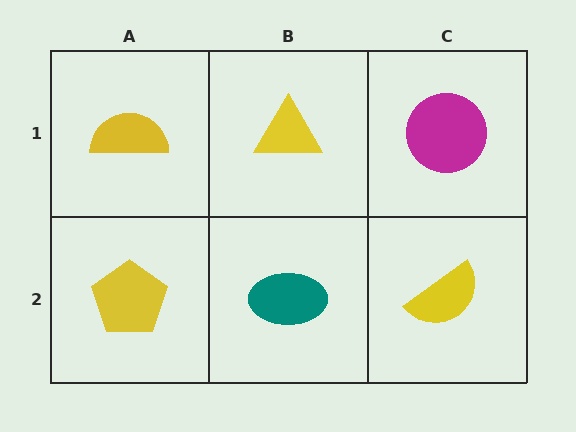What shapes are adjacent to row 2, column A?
A yellow semicircle (row 1, column A), a teal ellipse (row 2, column B).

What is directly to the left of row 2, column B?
A yellow pentagon.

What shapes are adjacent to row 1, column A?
A yellow pentagon (row 2, column A), a yellow triangle (row 1, column B).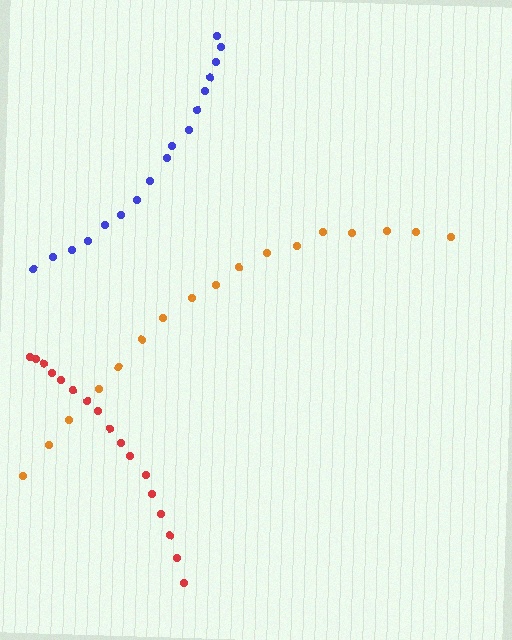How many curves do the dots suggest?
There are 3 distinct paths.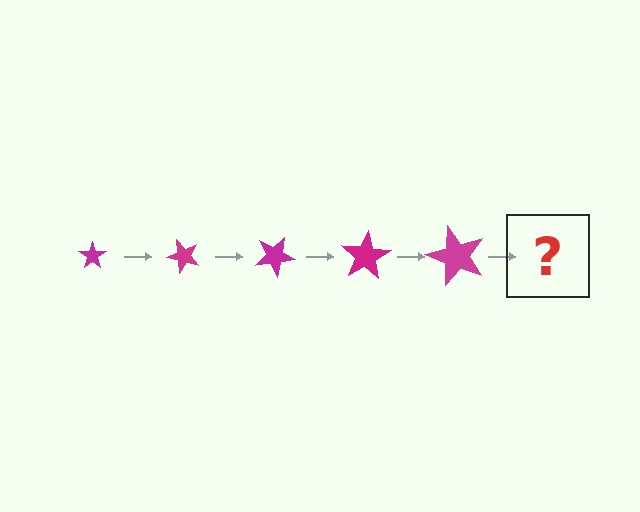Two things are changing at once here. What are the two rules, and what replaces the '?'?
The two rules are that the star grows larger each step and it rotates 50 degrees each step. The '?' should be a star, larger than the previous one and rotated 250 degrees from the start.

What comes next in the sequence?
The next element should be a star, larger than the previous one and rotated 250 degrees from the start.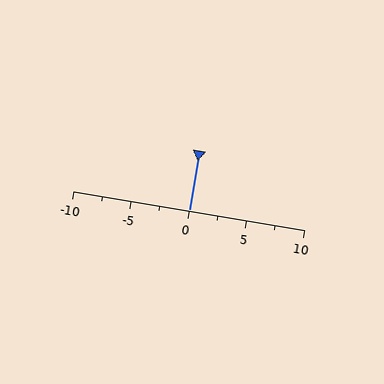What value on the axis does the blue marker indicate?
The marker indicates approximately 0.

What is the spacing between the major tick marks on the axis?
The major ticks are spaced 5 apart.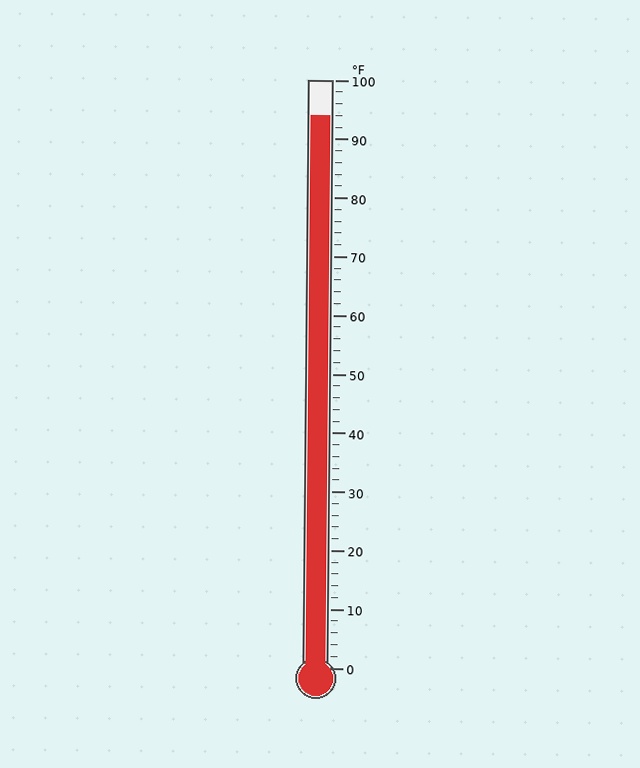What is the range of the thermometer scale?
The thermometer scale ranges from 0°F to 100°F.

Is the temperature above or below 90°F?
The temperature is above 90°F.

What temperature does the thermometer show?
The thermometer shows approximately 94°F.